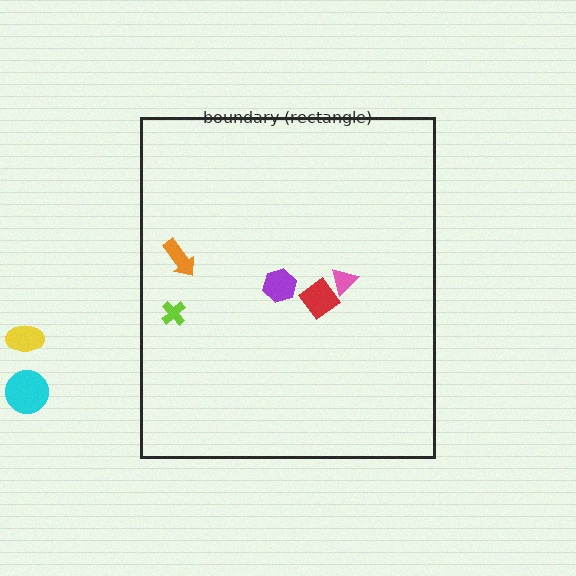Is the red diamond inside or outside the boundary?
Inside.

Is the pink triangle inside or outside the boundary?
Inside.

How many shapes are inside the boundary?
5 inside, 2 outside.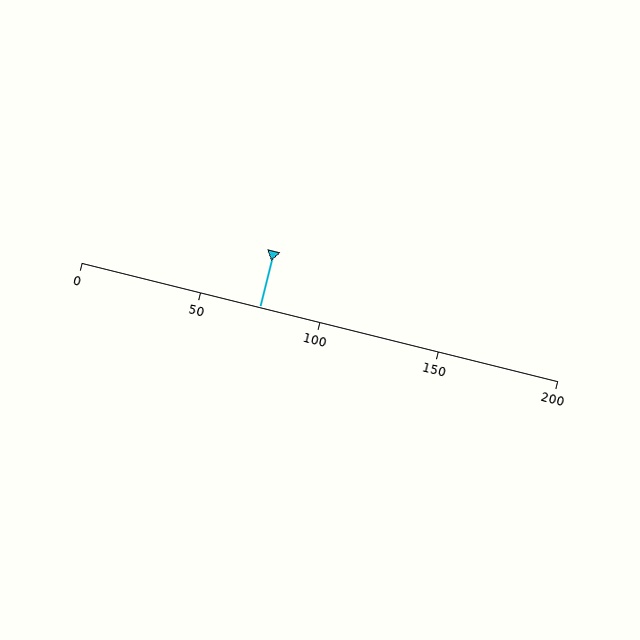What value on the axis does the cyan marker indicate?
The marker indicates approximately 75.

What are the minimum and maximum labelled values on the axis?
The axis runs from 0 to 200.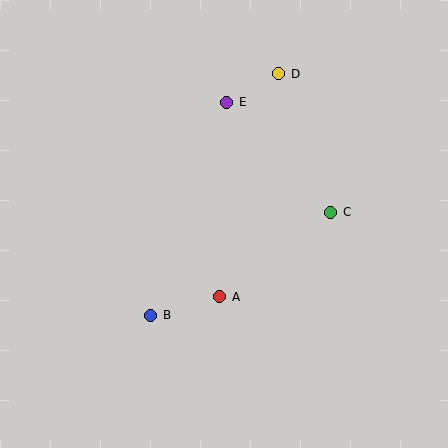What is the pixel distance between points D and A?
The distance between D and A is 231 pixels.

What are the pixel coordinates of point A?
Point A is at (220, 297).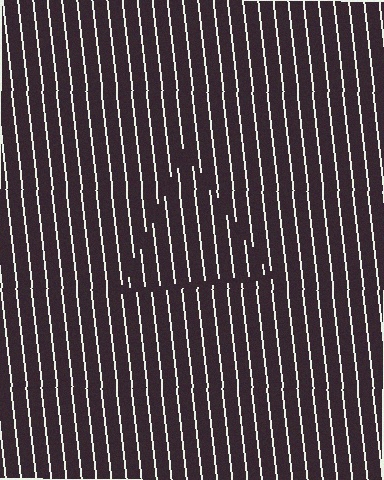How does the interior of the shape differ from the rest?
The interior of the shape contains the same grating, shifted by half a period — the contour is defined by the phase discontinuity where line-ends from the inner and outer gratings abut.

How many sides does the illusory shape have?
3 sides — the line-ends trace a triangle.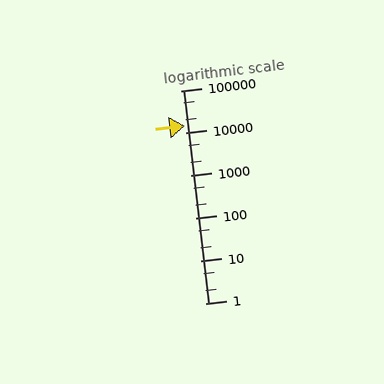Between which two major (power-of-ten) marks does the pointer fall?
The pointer is between 10000 and 100000.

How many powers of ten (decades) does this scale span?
The scale spans 5 decades, from 1 to 100000.